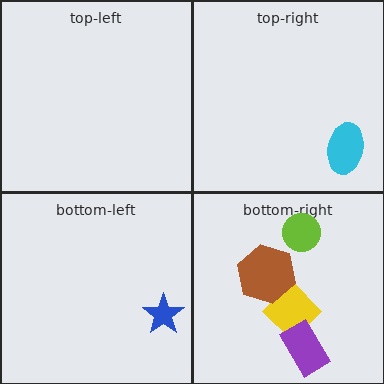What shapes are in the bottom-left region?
The blue star.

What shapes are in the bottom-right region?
The yellow diamond, the purple rectangle, the lime circle, the brown hexagon.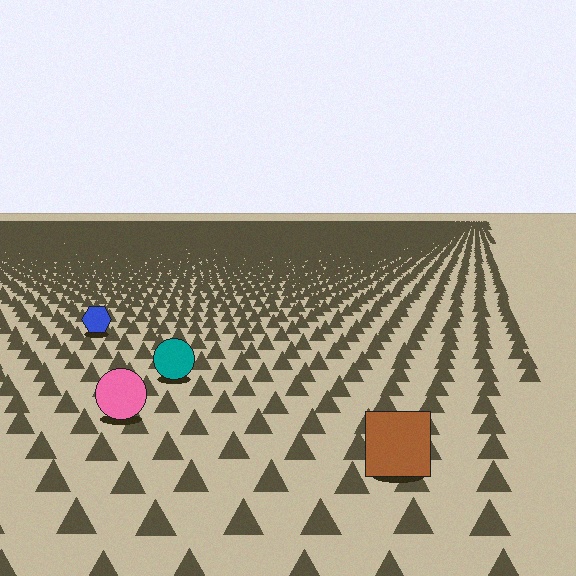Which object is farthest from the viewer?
The blue hexagon is farthest from the viewer. It appears smaller and the ground texture around it is denser.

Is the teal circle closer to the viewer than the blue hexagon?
Yes. The teal circle is closer — you can tell from the texture gradient: the ground texture is coarser near it.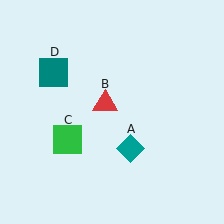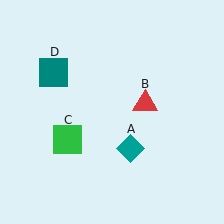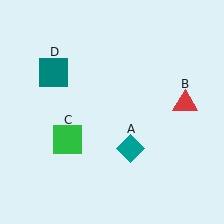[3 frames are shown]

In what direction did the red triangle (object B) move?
The red triangle (object B) moved right.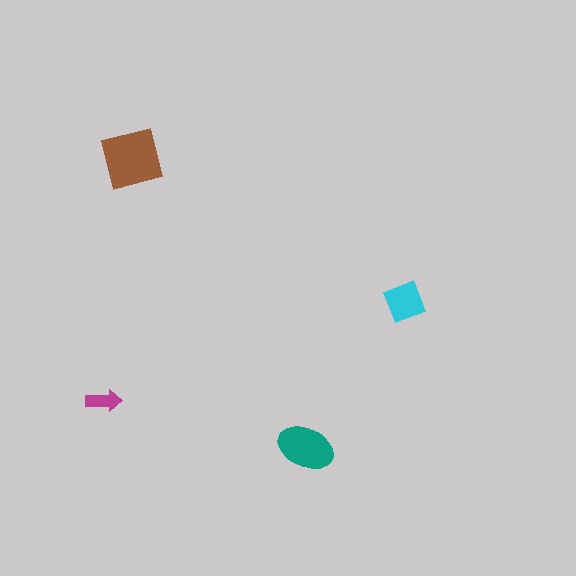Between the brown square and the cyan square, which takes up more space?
The brown square.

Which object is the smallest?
The magenta arrow.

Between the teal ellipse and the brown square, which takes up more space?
The brown square.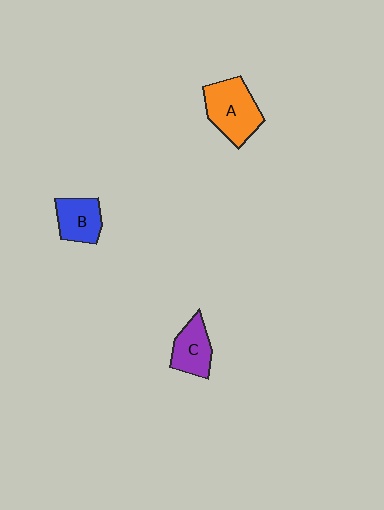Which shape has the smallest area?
Shape C (purple).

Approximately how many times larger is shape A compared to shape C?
Approximately 1.5 times.